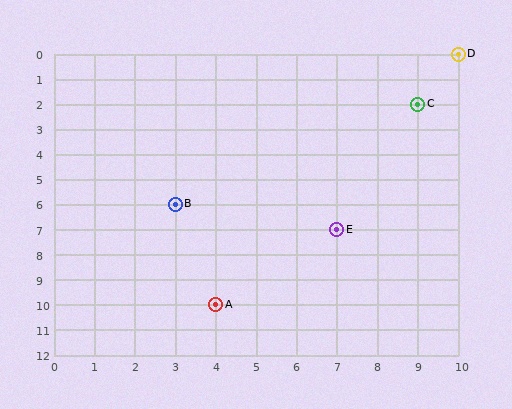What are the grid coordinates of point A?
Point A is at grid coordinates (4, 10).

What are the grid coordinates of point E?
Point E is at grid coordinates (7, 7).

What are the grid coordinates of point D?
Point D is at grid coordinates (10, 0).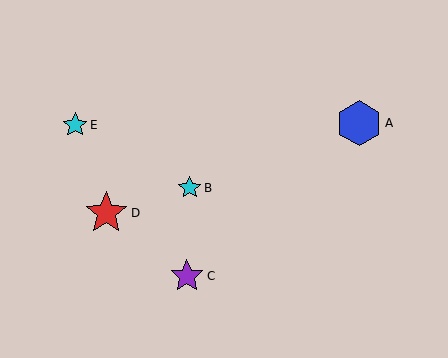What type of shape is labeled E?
Shape E is a cyan star.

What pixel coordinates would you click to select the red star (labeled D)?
Click at (106, 213) to select the red star D.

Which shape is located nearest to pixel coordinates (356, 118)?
The blue hexagon (labeled A) at (359, 123) is nearest to that location.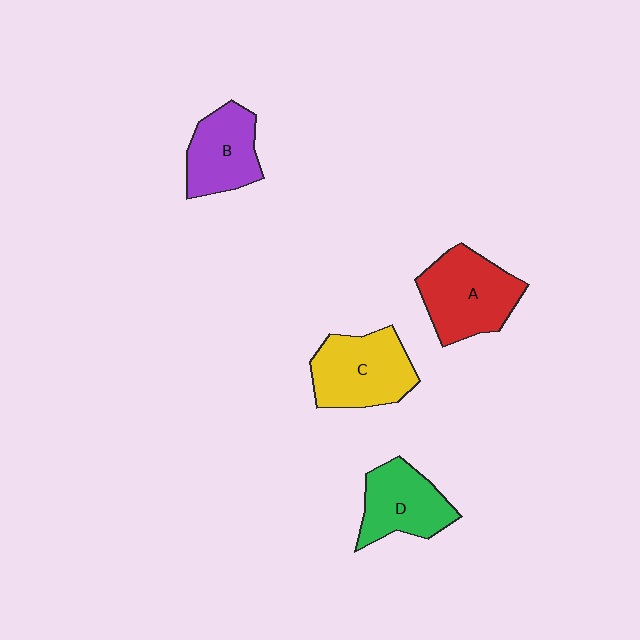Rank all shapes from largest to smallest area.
From largest to smallest: A (red), C (yellow), D (green), B (purple).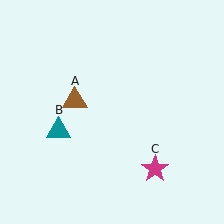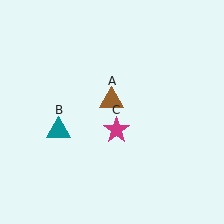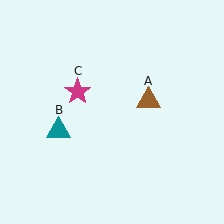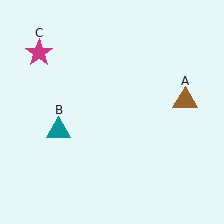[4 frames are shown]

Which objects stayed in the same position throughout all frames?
Teal triangle (object B) remained stationary.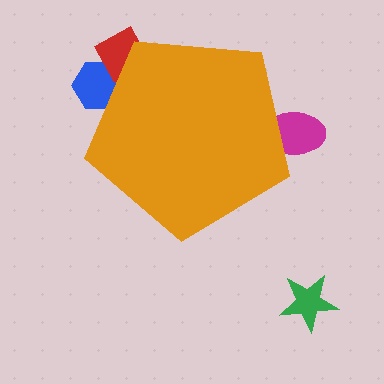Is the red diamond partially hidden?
Yes, the red diamond is partially hidden behind the orange pentagon.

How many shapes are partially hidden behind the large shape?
3 shapes are partially hidden.